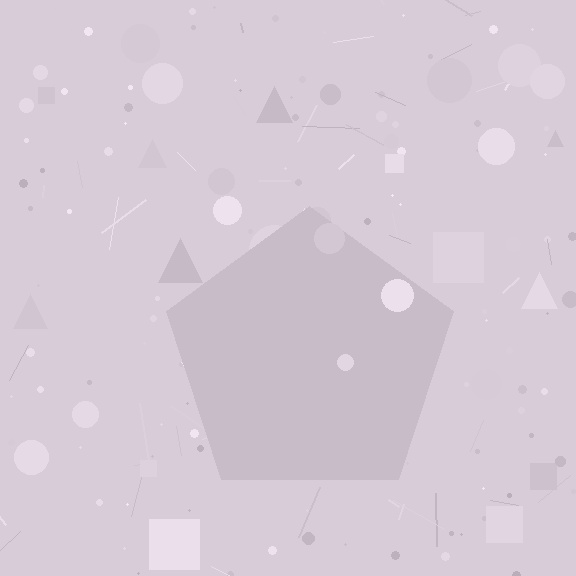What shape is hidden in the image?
A pentagon is hidden in the image.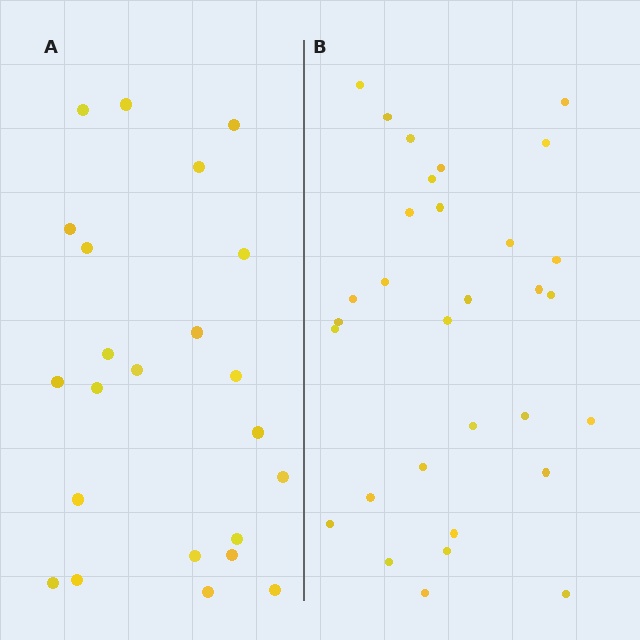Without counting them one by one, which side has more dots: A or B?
Region B (the right region) has more dots.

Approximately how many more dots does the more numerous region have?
Region B has roughly 8 or so more dots than region A.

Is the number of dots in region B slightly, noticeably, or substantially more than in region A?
Region B has noticeably more, but not dramatically so. The ratio is roughly 1.3 to 1.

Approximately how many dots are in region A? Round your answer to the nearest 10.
About 20 dots. (The exact count is 23, which rounds to 20.)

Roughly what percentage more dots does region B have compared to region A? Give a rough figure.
About 35% more.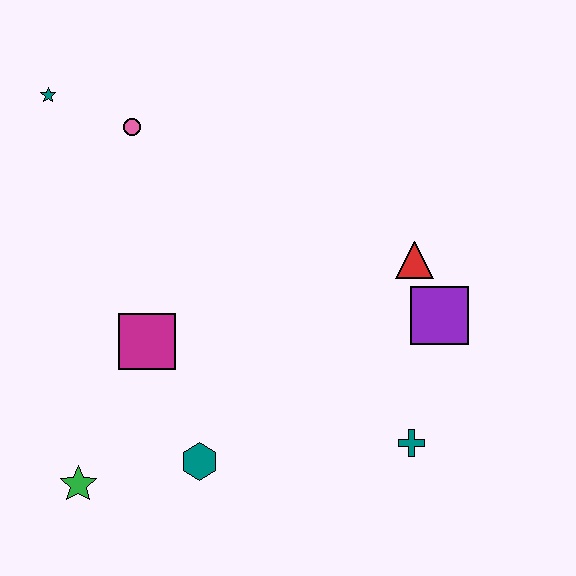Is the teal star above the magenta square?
Yes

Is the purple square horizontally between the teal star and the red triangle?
No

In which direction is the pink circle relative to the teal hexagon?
The pink circle is above the teal hexagon.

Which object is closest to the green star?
The teal hexagon is closest to the green star.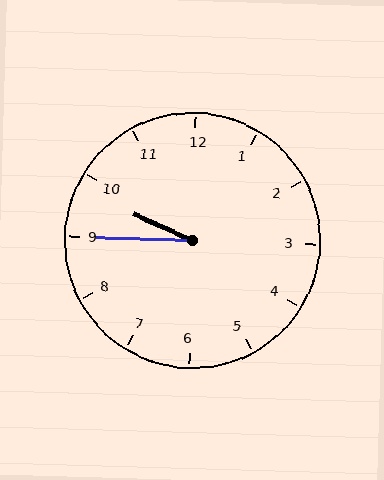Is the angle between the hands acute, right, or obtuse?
It is acute.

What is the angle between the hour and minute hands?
Approximately 22 degrees.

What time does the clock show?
9:45.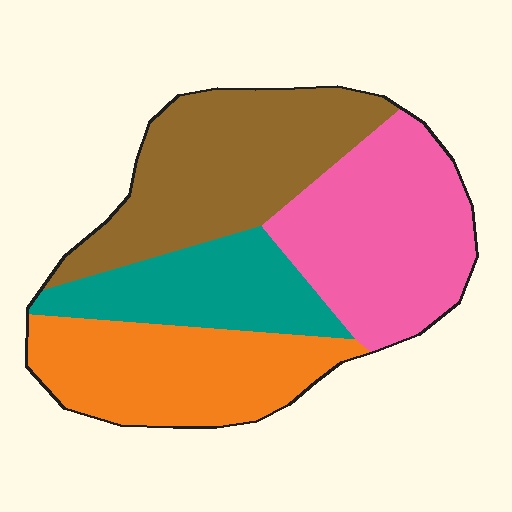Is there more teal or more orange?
Orange.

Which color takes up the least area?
Teal, at roughly 20%.